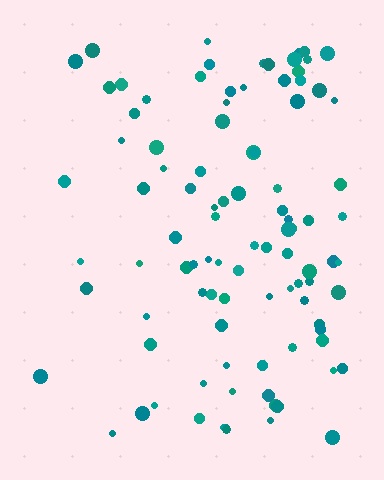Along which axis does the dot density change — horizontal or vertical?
Horizontal.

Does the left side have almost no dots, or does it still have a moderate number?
Still a moderate number, just noticeably fewer than the right.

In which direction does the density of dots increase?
From left to right, with the right side densest.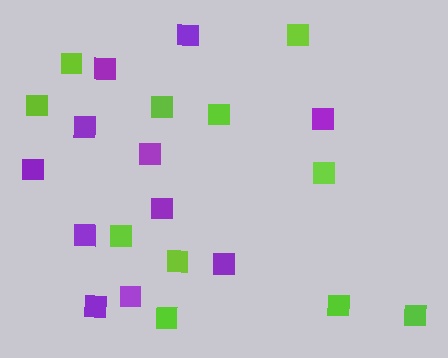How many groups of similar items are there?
There are 2 groups: one group of purple squares (11) and one group of lime squares (11).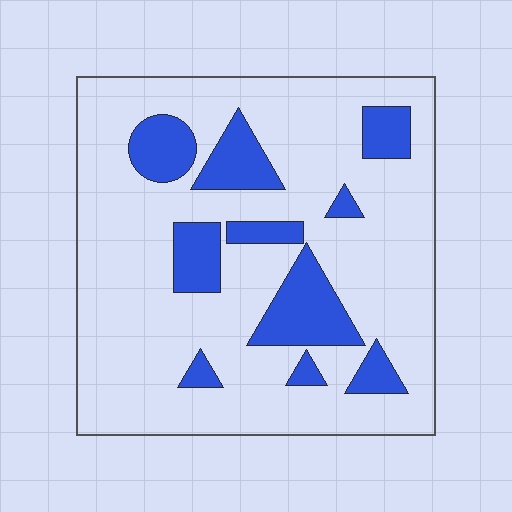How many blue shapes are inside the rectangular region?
10.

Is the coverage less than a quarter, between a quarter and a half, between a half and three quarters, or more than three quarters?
Less than a quarter.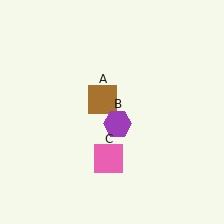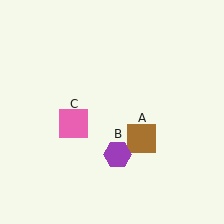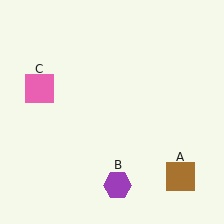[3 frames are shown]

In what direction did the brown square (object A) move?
The brown square (object A) moved down and to the right.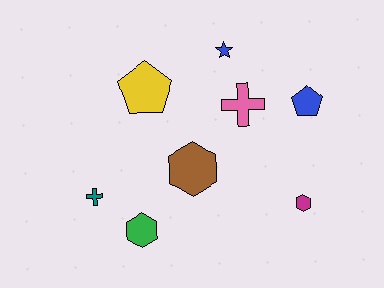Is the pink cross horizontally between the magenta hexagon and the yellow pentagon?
Yes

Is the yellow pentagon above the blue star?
No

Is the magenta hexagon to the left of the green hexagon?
No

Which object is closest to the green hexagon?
The teal cross is closest to the green hexagon.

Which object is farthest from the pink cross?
The teal cross is farthest from the pink cross.